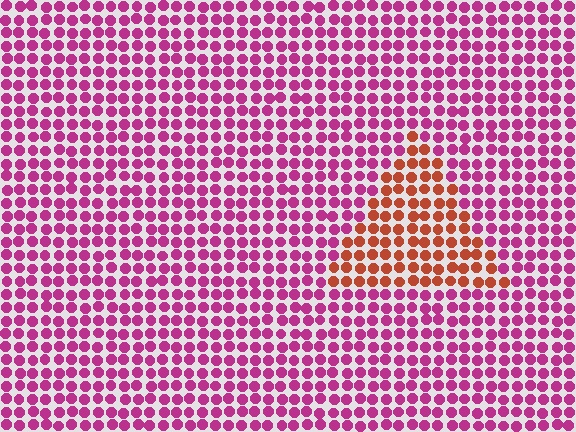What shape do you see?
I see a triangle.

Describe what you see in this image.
The image is filled with small magenta elements in a uniform arrangement. A triangle-shaped region is visible where the elements are tinted to a slightly different hue, forming a subtle color boundary.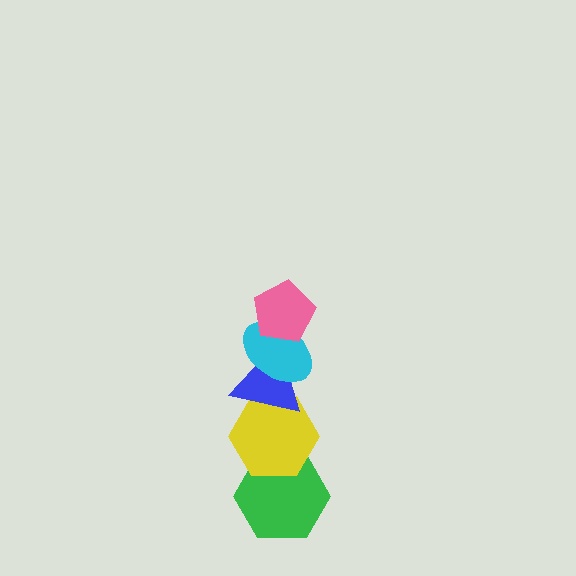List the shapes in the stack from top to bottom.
From top to bottom: the pink pentagon, the cyan ellipse, the blue triangle, the yellow hexagon, the green hexagon.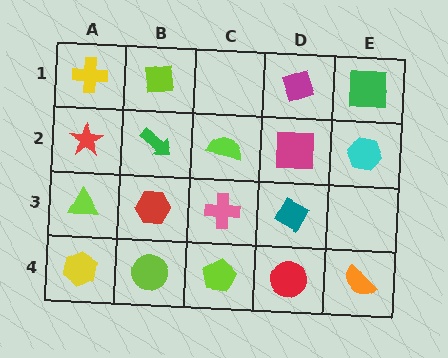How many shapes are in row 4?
5 shapes.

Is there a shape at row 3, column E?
No, that cell is empty.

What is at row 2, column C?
A lime semicircle.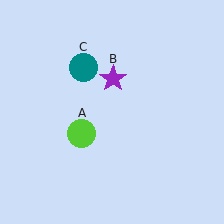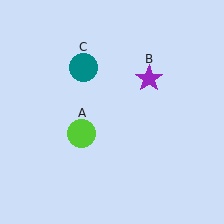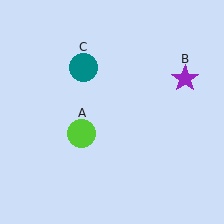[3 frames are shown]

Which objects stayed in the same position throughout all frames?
Lime circle (object A) and teal circle (object C) remained stationary.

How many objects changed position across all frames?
1 object changed position: purple star (object B).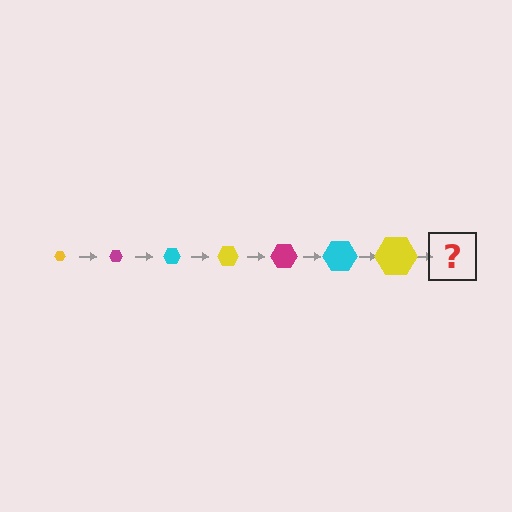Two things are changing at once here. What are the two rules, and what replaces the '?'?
The two rules are that the hexagon grows larger each step and the color cycles through yellow, magenta, and cyan. The '?' should be a magenta hexagon, larger than the previous one.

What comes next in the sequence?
The next element should be a magenta hexagon, larger than the previous one.